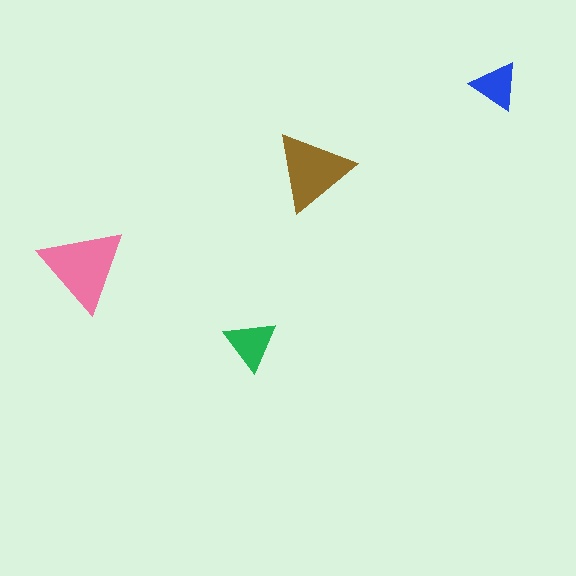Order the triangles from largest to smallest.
the pink one, the brown one, the green one, the blue one.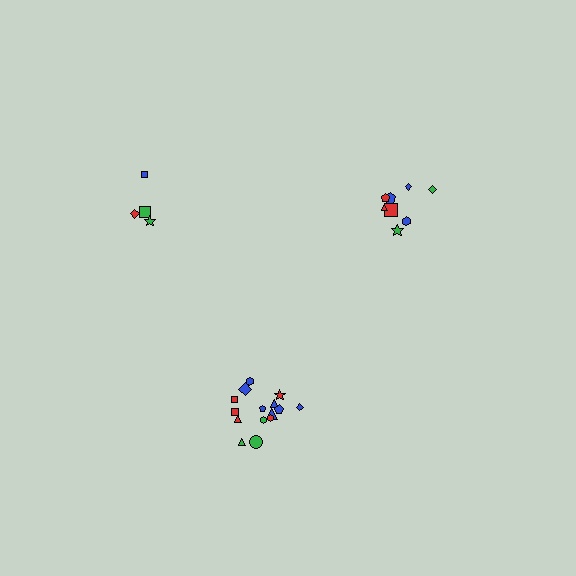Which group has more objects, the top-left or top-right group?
The top-right group.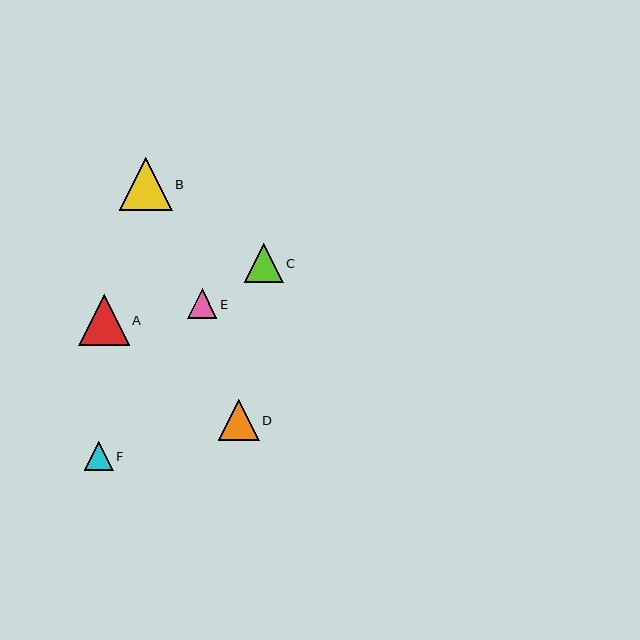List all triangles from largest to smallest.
From largest to smallest: B, A, D, C, E, F.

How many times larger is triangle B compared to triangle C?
Triangle B is approximately 1.4 times the size of triangle C.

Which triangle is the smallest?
Triangle F is the smallest with a size of approximately 29 pixels.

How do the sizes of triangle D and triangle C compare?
Triangle D and triangle C are approximately the same size.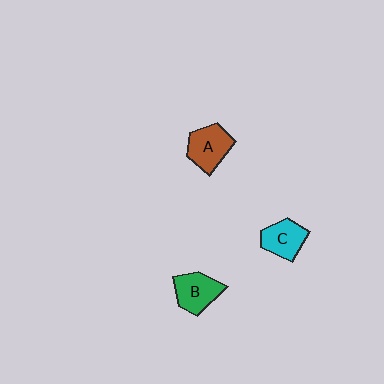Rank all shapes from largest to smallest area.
From largest to smallest: A (brown), B (green), C (cyan).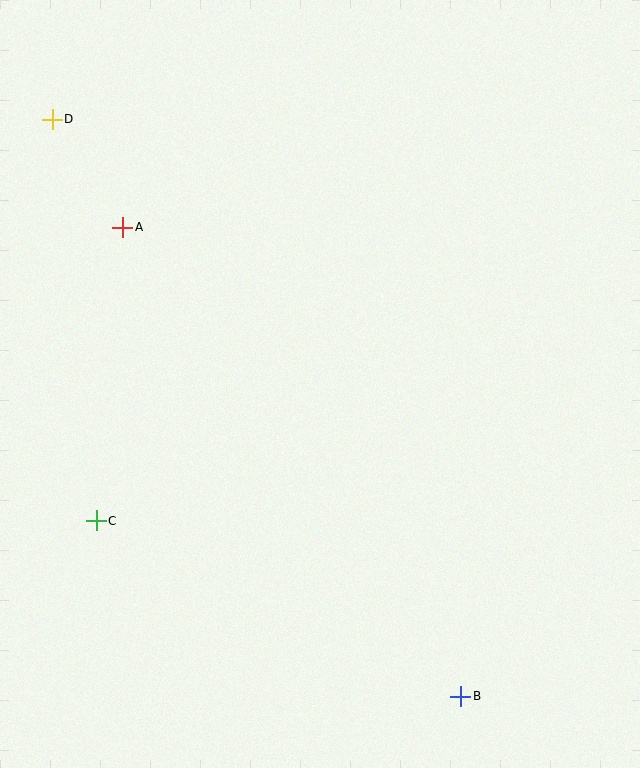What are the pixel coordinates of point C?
Point C is at (96, 521).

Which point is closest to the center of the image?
Point A at (123, 227) is closest to the center.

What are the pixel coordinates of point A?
Point A is at (123, 227).